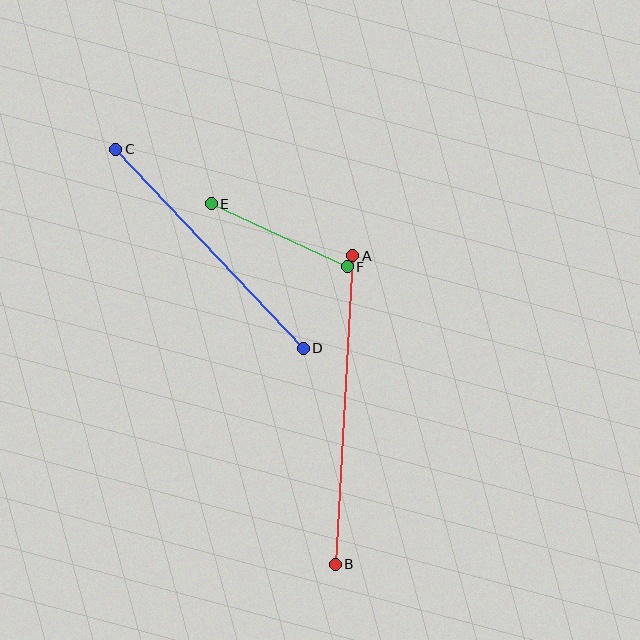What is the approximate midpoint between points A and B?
The midpoint is at approximately (344, 410) pixels.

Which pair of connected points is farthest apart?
Points A and B are farthest apart.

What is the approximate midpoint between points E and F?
The midpoint is at approximately (279, 235) pixels.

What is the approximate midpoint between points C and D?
The midpoint is at approximately (209, 249) pixels.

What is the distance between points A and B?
The distance is approximately 309 pixels.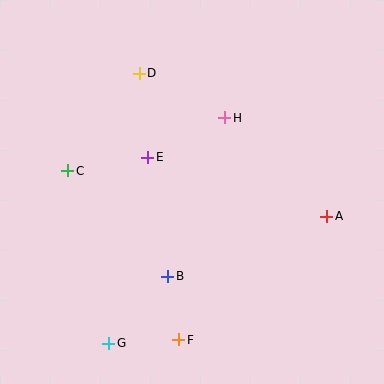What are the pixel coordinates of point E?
Point E is at (148, 157).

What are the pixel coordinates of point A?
Point A is at (327, 216).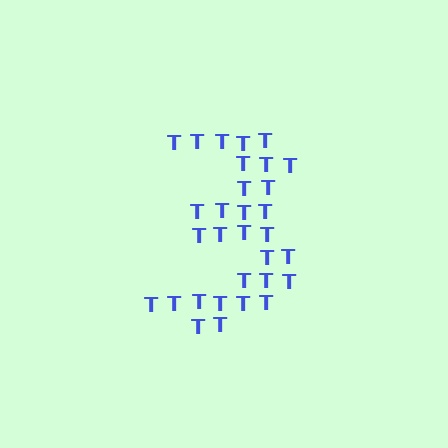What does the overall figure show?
The overall figure shows the digit 3.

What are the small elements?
The small elements are letter T's.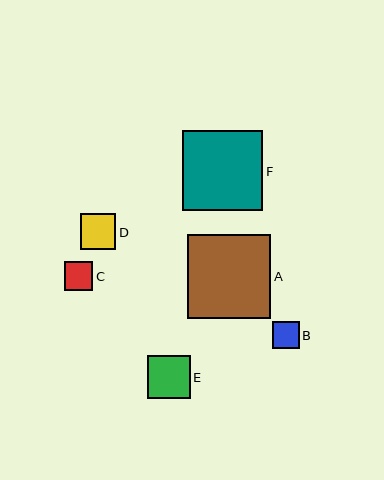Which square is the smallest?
Square B is the smallest with a size of approximately 27 pixels.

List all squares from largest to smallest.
From largest to smallest: A, F, E, D, C, B.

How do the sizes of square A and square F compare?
Square A and square F are approximately the same size.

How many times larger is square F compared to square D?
Square F is approximately 2.2 times the size of square D.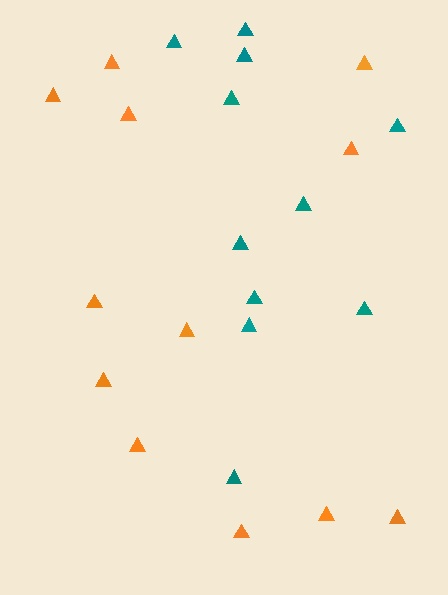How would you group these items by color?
There are 2 groups: one group of teal triangles (11) and one group of orange triangles (12).